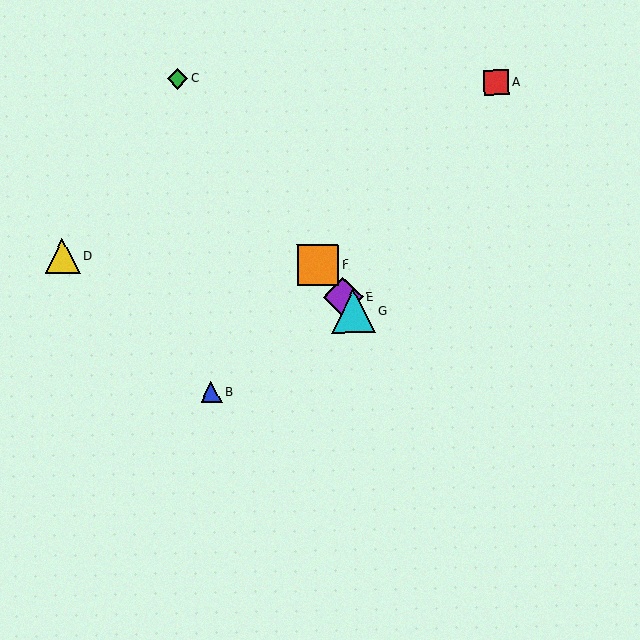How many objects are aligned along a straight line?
4 objects (C, E, F, G) are aligned along a straight line.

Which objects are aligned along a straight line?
Objects C, E, F, G are aligned along a straight line.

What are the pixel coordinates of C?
Object C is at (178, 79).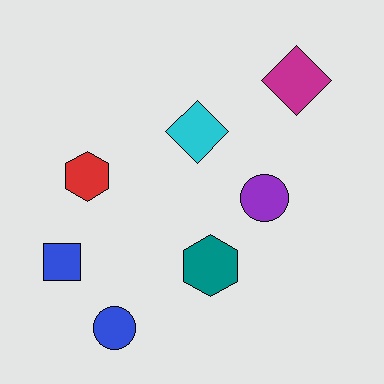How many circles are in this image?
There are 2 circles.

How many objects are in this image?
There are 7 objects.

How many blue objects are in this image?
There are 2 blue objects.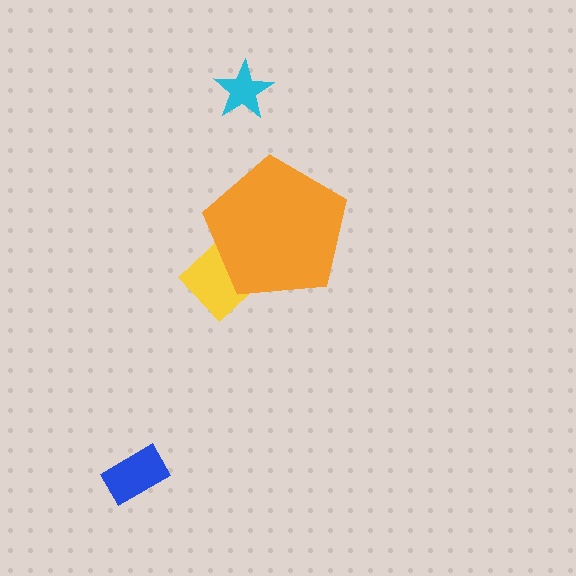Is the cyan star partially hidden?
No, the cyan star is fully visible.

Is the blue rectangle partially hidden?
No, the blue rectangle is fully visible.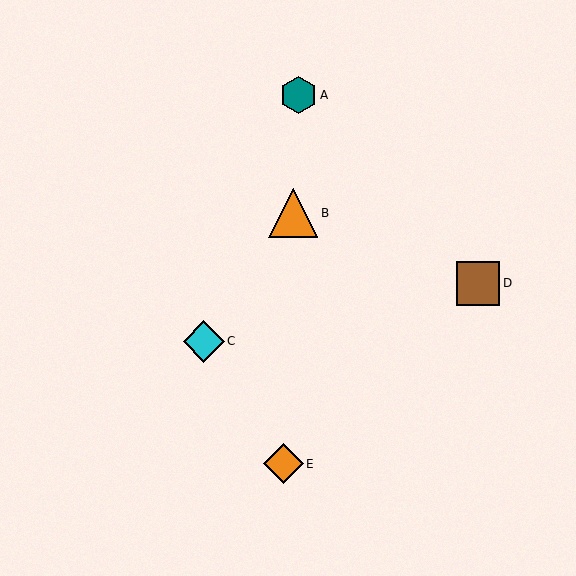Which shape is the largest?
The orange triangle (labeled B) is the largest.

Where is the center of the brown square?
The center of the brown square is at (478, 283).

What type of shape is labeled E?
Shape E is an orange diamond.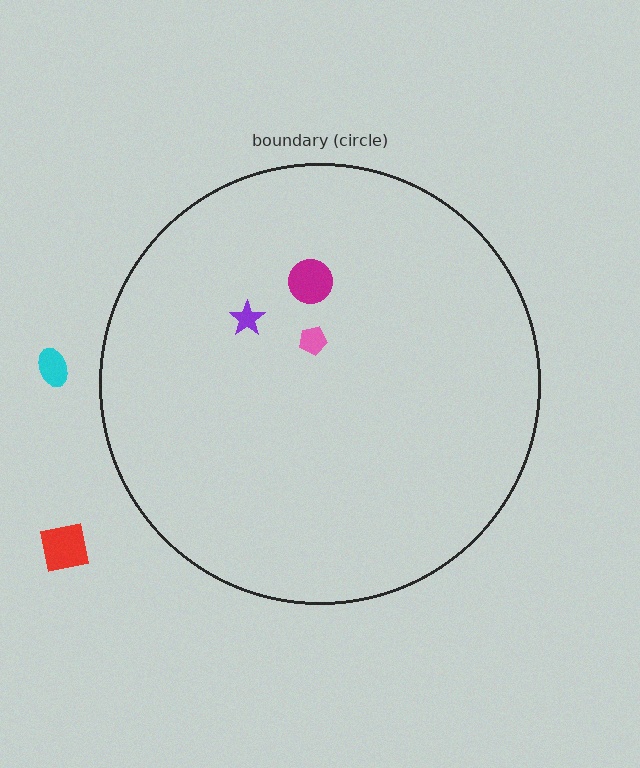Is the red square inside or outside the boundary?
Outside.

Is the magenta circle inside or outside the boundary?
Inside.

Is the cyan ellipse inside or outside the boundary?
Outside.